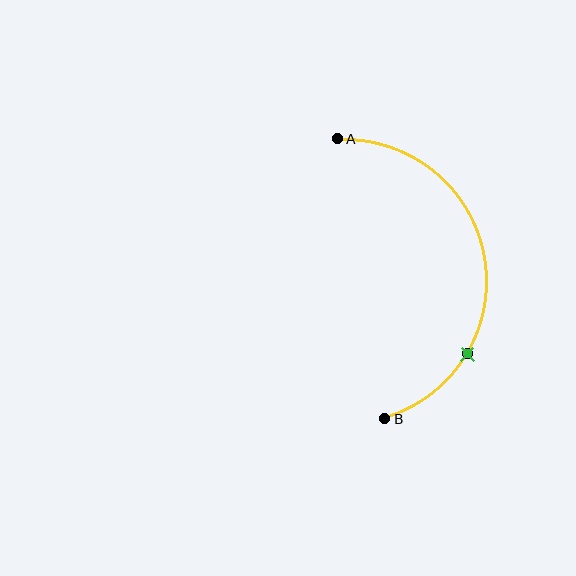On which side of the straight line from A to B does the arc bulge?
The arc bulges to the right of the straight line connecting A and B.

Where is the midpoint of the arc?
The arc midpoint is the point on the curve farthest from the straight line joining A and B. It sits to the right of that line.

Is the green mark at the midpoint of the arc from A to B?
No. The green mark lies on the arc but is closer to endpoint B. The arc midpoint would be at the point on the curve equidistant along the arc from both A and B.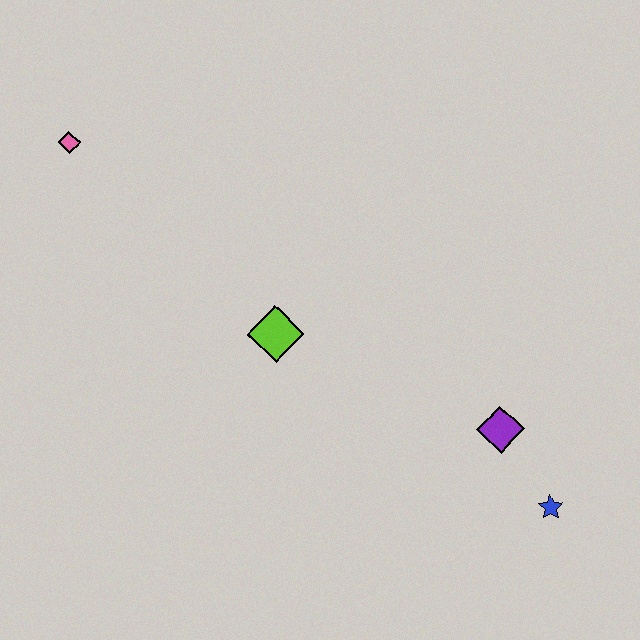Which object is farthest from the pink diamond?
The blue star is farthest from the pink diamond.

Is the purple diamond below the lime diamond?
Yes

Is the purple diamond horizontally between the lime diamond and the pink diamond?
No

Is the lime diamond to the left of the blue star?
Yes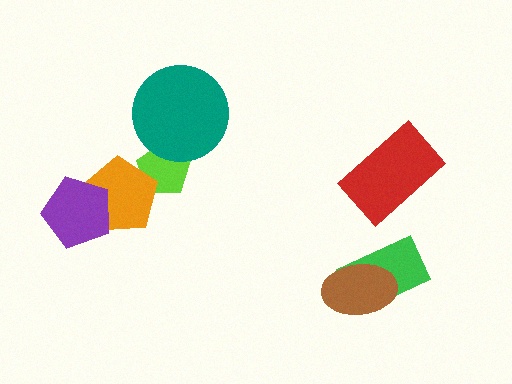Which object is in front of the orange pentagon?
The purple pentagon is in front of the orange pentagon.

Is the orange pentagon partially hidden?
Yes, it is partially covered by another shape.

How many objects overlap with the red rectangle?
0 objects overlap with the red rectangle.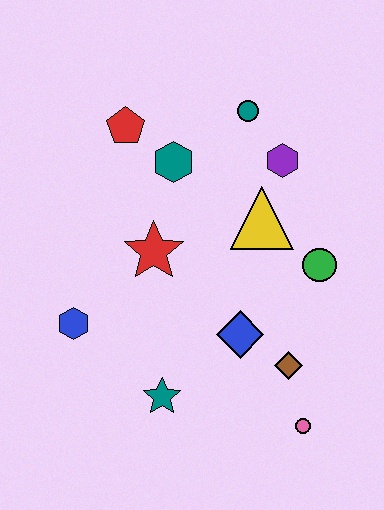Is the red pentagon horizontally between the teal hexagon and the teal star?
No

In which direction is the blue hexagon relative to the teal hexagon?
The blue hexagon is below the teal hexagon.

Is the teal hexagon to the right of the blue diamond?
No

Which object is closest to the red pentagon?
The teal hexagon is closest to the red pentagon.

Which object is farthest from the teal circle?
The pink circle is farthest from the teal circle.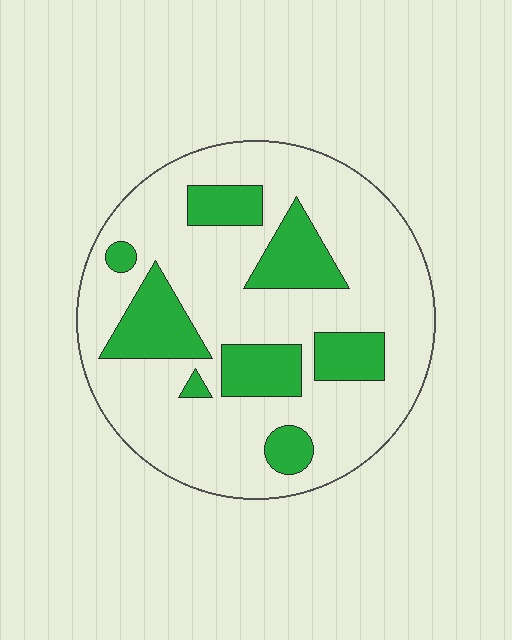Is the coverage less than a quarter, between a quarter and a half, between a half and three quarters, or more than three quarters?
Less than a quarter.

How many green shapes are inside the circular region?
8.